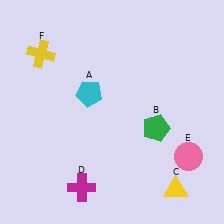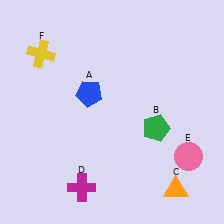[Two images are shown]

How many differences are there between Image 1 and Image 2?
There are 2 differences between the two images.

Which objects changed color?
A changed from cyan to blue. C changed from yellow to orange.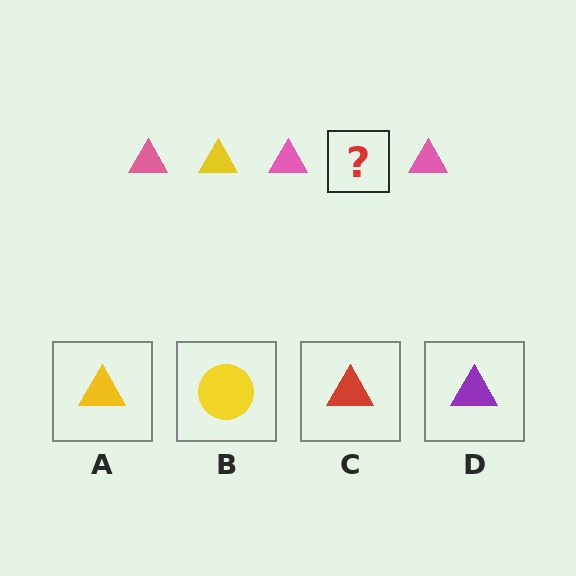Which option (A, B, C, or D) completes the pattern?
A.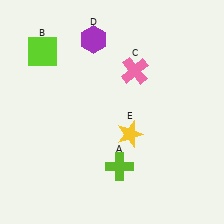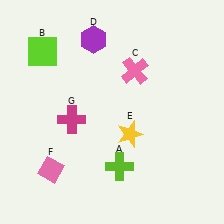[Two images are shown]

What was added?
A pink diamond (F), a magenta cross (G) were added in Image 2.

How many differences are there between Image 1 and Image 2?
There are 2 differences between the two images.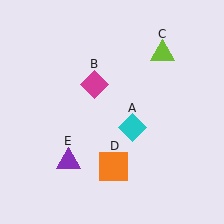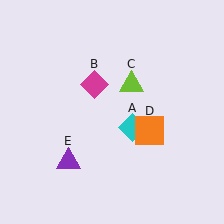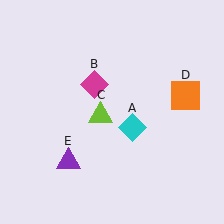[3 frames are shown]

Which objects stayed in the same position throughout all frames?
Cyan diamond (object A) and magenta diamond (object B) and purple triangle (object E) remained stationary.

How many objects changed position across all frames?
2 objects changed position: lime triangle (object C), orange square (object D).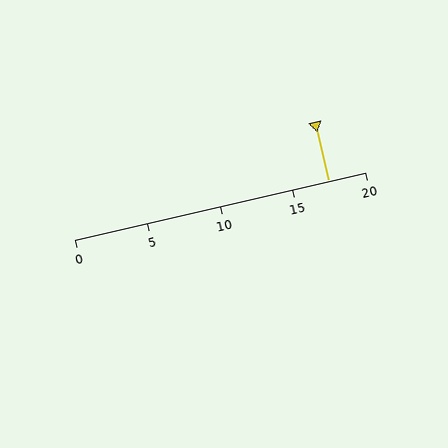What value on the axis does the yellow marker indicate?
The marker indicates approximately 17.5.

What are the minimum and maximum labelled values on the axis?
The axis runs from 0 to 20.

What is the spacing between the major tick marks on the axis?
The major ticks are spaced 5 apart.